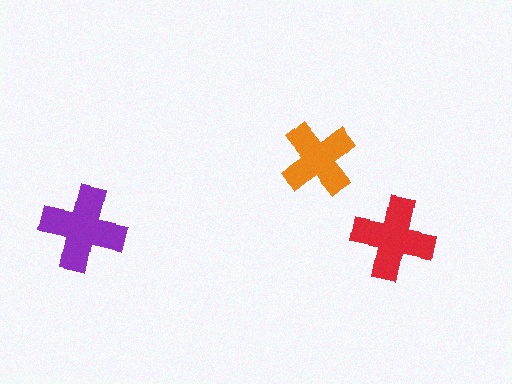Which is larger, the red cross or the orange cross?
The red one.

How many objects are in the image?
There are 3 objects in the image.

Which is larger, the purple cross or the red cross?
The purple one.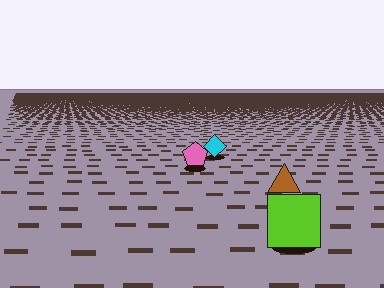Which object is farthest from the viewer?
The cyan diamond is farthest from the viewer. It appears smaller and the ground texture around it is denser.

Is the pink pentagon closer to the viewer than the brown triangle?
No. The brown triangle is closer — you can tell from the texture gradient: the ground texture is coarser near it.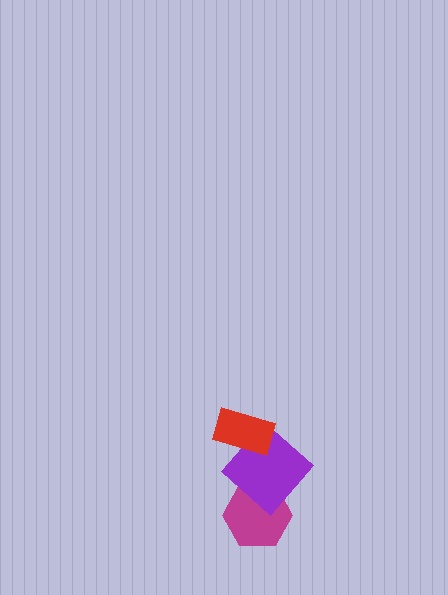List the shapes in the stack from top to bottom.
From top to bottom: the red rectangle, the purple diamond, the magenta hexagon.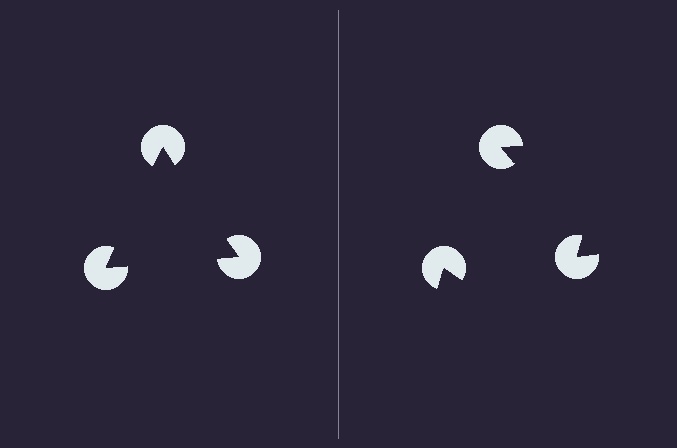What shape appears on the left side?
An illusory triangle.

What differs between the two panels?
The pac-man discs are positioned identically on both sides; only the wedge orientations differ. On the left they align to a triangle; on the right they are misaligned.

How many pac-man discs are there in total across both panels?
6 — 3 on each side.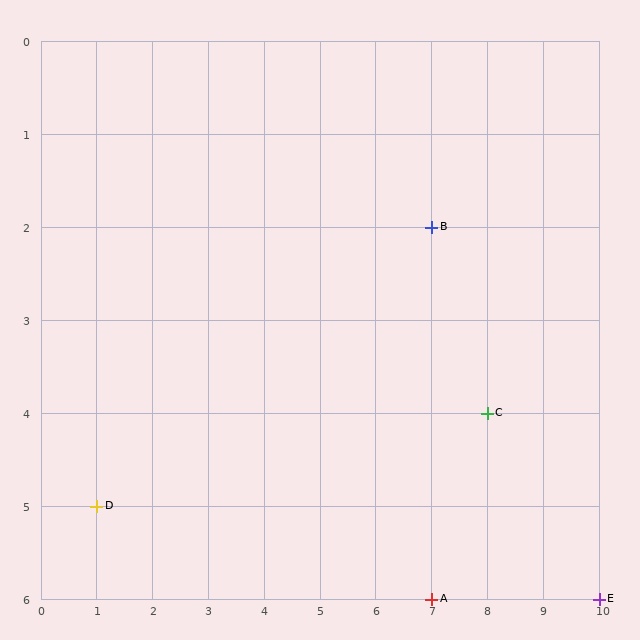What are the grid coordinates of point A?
Point A is at grid coordinates (7, 6).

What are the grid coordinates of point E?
Point E is at grid coordinates (10, 6).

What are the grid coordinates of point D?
Point D is at grid coordinates (1, 5).